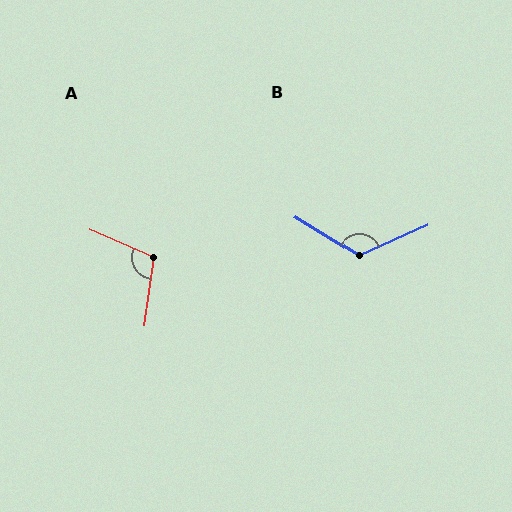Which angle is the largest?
B, at approximately 125 degrees.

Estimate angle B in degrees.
Approximately 125 degrees.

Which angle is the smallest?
A, at approximately 106 degrees.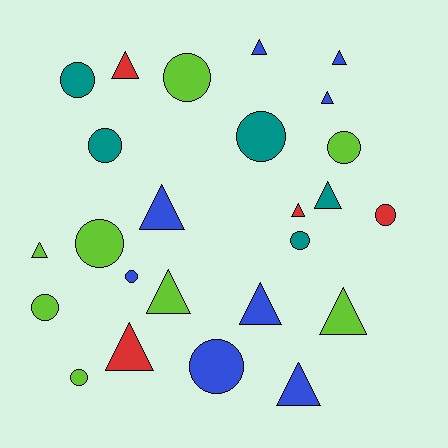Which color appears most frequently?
Blue, with 8 objects.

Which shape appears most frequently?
Triangle, with 13 objects.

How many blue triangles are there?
There are 6 blue triangles.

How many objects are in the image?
There are 25 objects.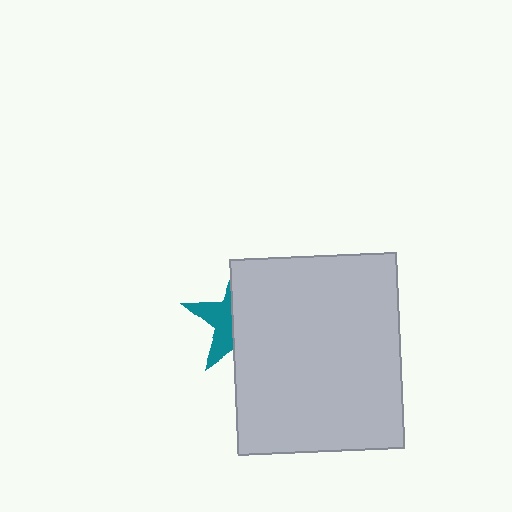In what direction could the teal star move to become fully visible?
The teal star could move left. That would shift it out from behind the light gray rectangle entirely.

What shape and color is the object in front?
The object in front is a light gray rectangle.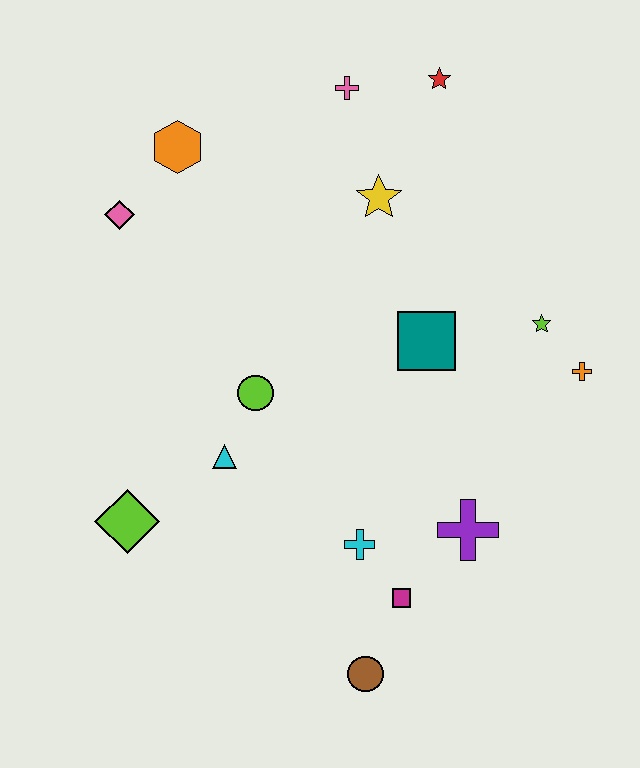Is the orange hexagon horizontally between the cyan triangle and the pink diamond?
Yes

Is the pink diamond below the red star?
Yes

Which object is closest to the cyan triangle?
The lime circle is closest to the cyan triangle.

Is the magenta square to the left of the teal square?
Yes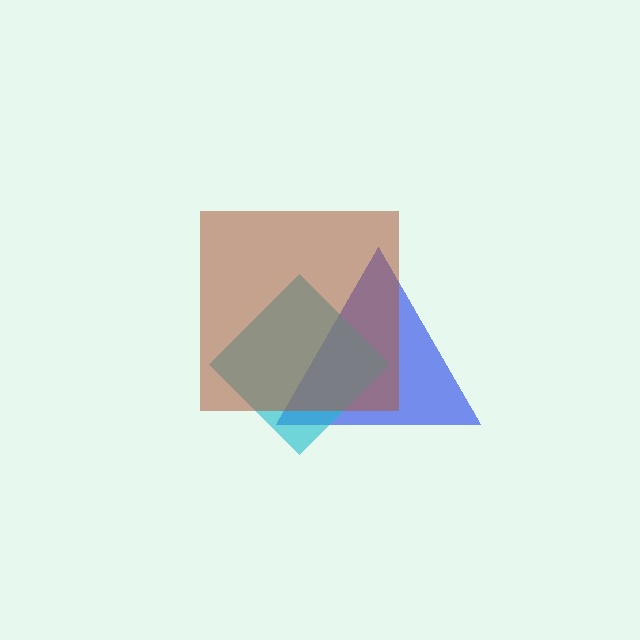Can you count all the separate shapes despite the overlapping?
Yes, there are 3 separate shapes.